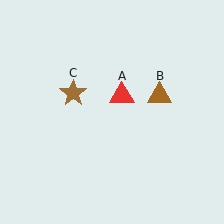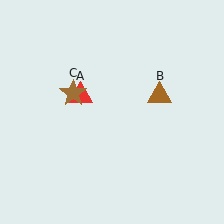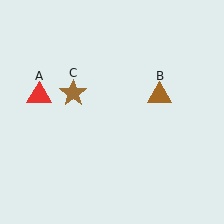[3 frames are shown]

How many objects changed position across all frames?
1 object changed position: red triangle (object A).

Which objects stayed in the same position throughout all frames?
Brown triangle (object B) and brown star (object C) remained stationary.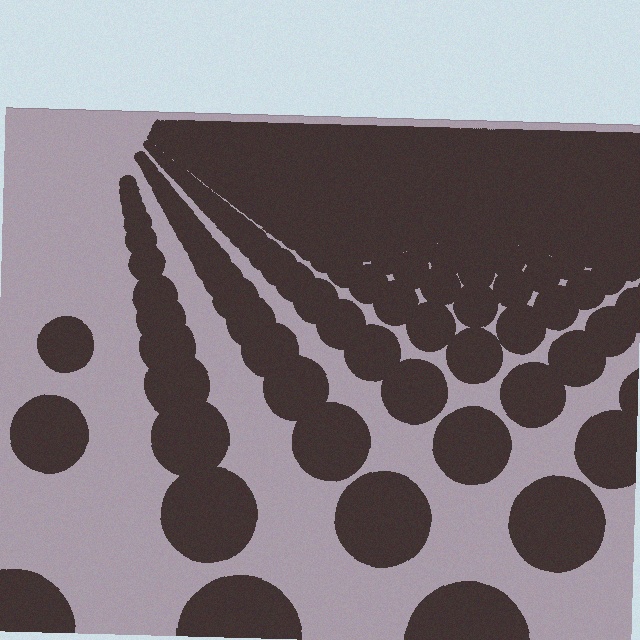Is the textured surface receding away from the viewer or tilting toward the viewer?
The surface is receding away from the viewer. Texture elements get smaller and denser toward the top.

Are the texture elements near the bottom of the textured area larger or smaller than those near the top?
Larger. Near the bottom, elements are closer to the viewer and appear at a bigger on-screen size.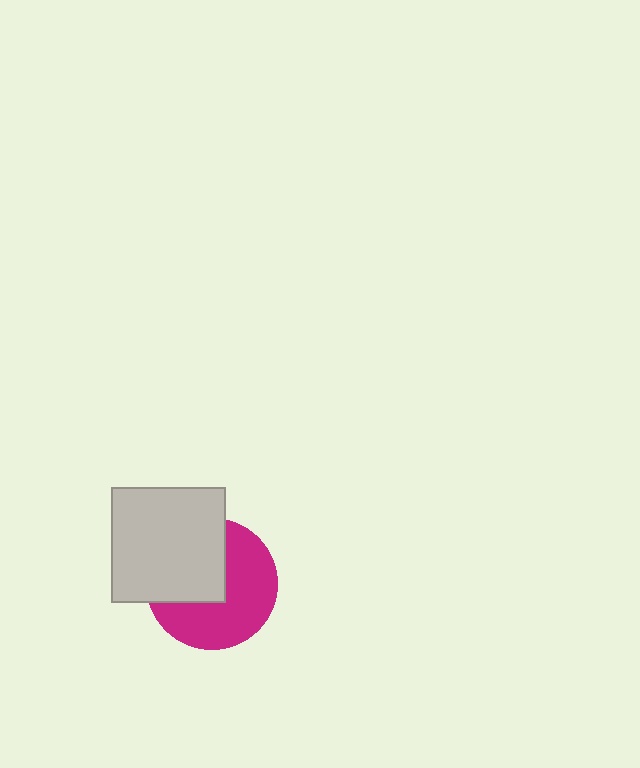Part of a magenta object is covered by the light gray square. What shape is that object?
It is a circle.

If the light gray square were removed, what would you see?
You would see the complete magenta circle.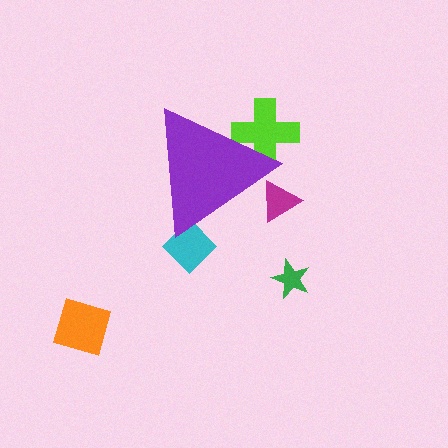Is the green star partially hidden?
No, the green star is fully visible.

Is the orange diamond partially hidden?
No, the orange diamond is fully visible.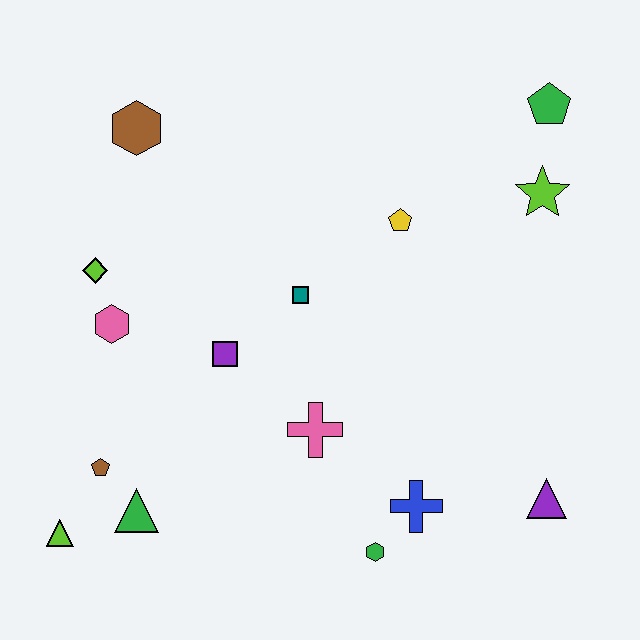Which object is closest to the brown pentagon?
The green triangle is closest to the brown pentagon.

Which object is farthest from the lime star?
The lime triangle is farthest from the lime star.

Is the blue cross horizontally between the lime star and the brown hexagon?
Yes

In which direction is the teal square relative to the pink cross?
The teal square is above the pink cross.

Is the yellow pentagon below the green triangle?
No